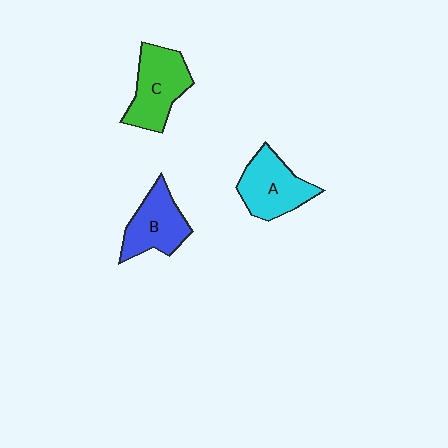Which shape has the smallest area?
Shape B (blue).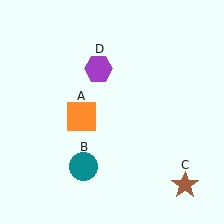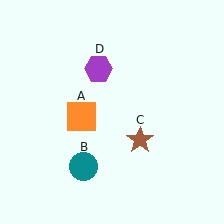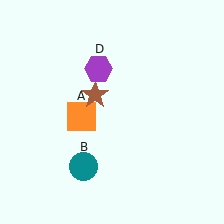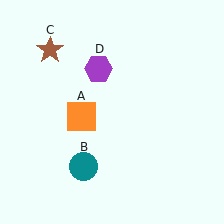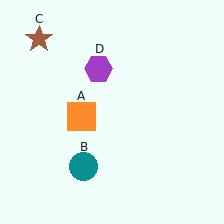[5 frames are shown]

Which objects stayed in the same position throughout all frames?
Orange square (object A) and teal circle (object B) and purple hexagon (object D) remained stationary.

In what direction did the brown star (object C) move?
The brown star (object C) moved up and to the left.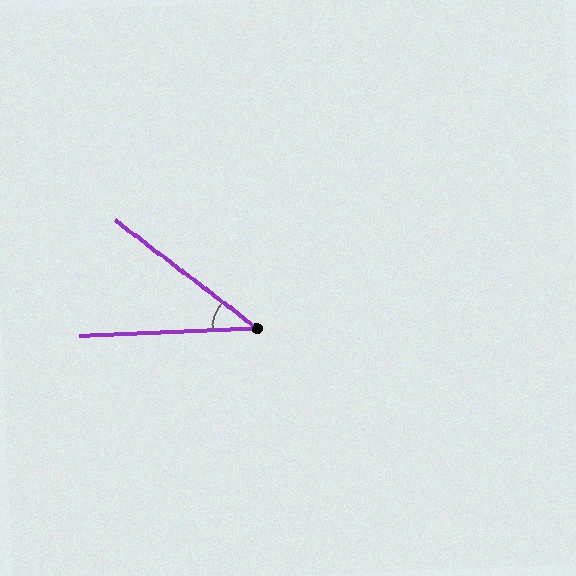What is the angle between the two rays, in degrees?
Approximately 40 degrees.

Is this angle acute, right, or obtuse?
It is acute.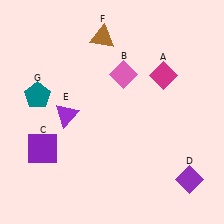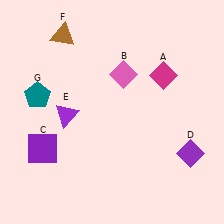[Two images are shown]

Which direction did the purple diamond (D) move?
The purple diamond (D) moved up.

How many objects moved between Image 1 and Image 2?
2 objects moved between the two images.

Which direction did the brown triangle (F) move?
The brown triangle (F) moved left.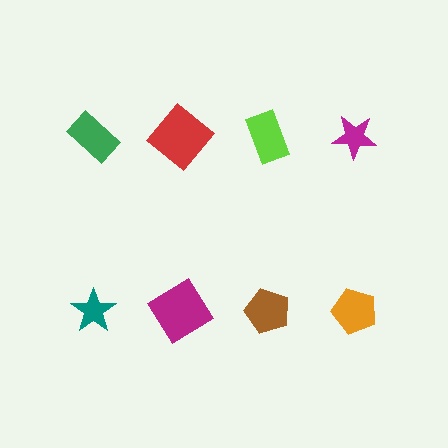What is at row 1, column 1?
A green rectangle.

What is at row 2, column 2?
A magenta diamond.